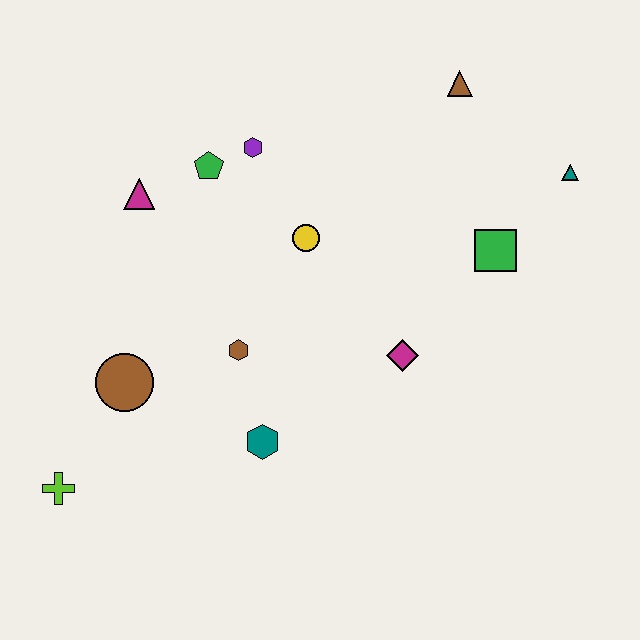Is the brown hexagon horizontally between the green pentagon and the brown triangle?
Yes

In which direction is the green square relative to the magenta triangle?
The green square is to the right of the magenta triangle.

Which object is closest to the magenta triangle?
The green pentagon is closest to the magenta triangle.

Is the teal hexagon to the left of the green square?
Yes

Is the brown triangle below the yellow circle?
No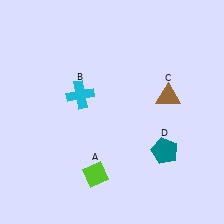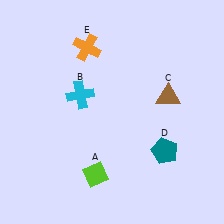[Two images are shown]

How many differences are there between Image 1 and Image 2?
There is 1 difference between the two images.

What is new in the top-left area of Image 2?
An orange cross (E) was added in the top-left area of Image 2.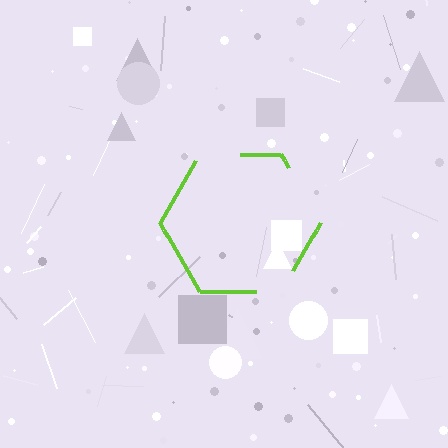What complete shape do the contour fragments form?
The contour fragments form a hexagon.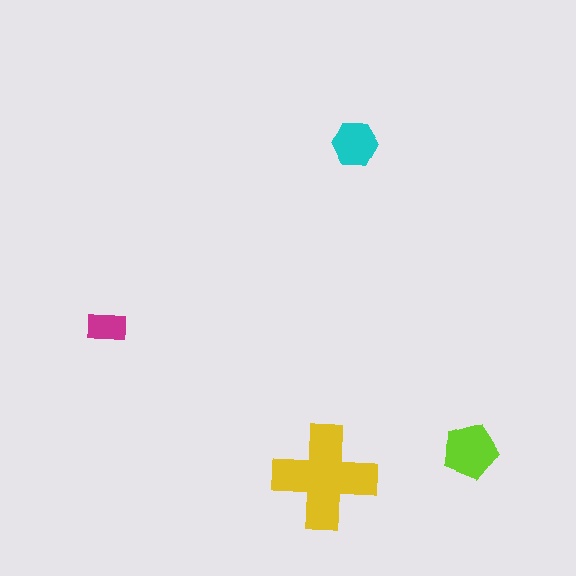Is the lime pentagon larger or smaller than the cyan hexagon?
Larger.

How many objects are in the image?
There are 4 objects in the image.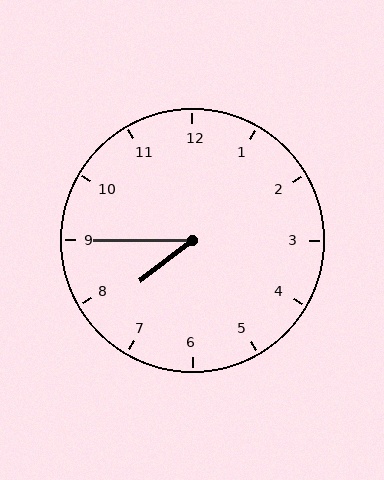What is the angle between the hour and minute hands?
Approximately 38 degrees.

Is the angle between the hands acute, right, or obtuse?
It is acute.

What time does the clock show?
7:45.